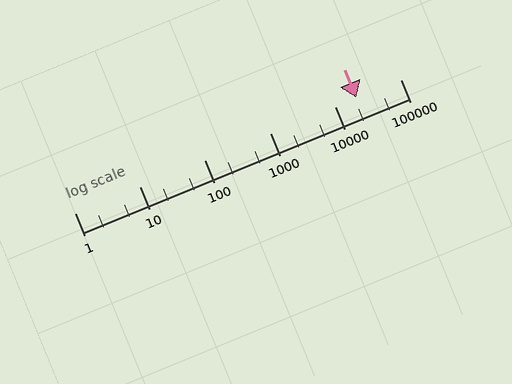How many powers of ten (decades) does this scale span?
The scale spans 5 decades, from 1 to 100000.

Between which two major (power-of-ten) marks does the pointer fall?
The pointer is between 10000 and 100000.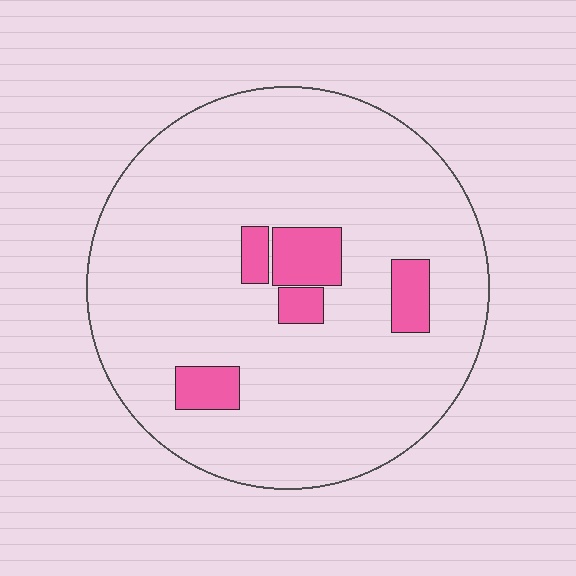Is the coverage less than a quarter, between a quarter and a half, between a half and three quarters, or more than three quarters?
Less than a quarter.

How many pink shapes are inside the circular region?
5.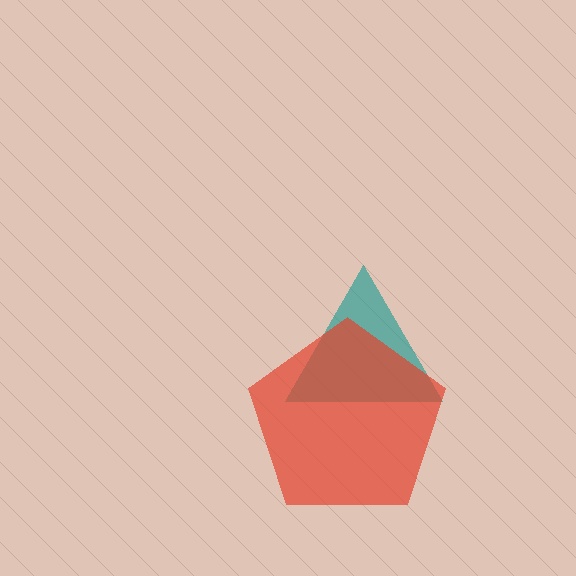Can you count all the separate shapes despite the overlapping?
Yes, there are 2 separate shapes.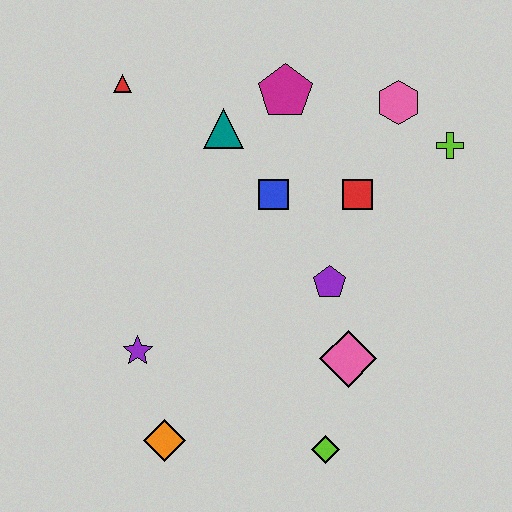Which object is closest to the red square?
The blue square is closest to the red square.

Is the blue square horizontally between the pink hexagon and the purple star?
Yes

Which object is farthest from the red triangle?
The lime diamond is farthest from the red triangle.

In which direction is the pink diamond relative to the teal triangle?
The pink diamond is below the teal triangle.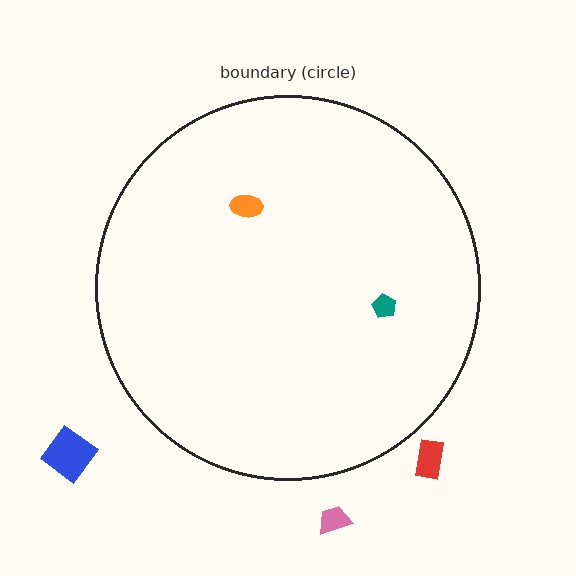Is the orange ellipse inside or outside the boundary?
Inside.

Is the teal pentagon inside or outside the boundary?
Inside.